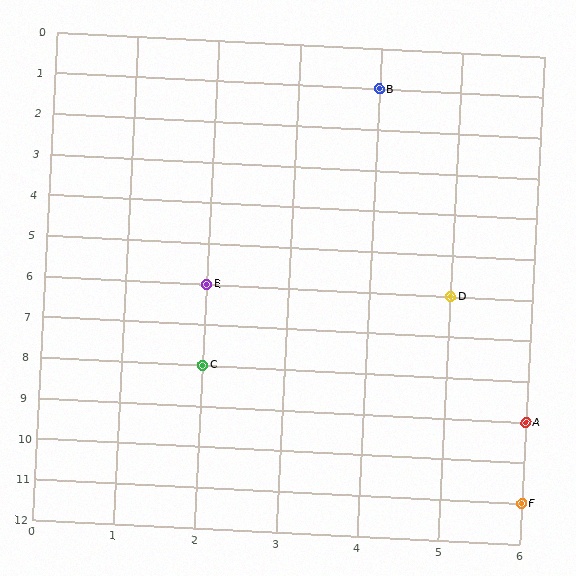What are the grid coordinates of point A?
Point A is at grid coordinates (6, 9).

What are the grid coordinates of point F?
Point F is at grid coordinates (6, 11).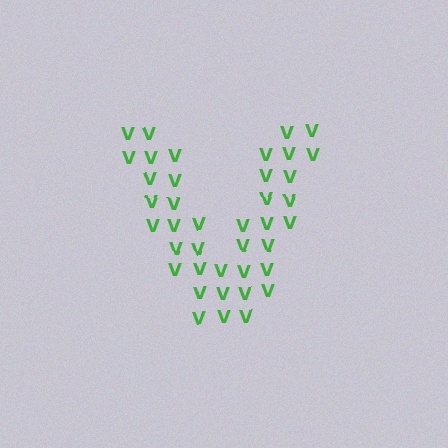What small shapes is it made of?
It is made of small letter V's.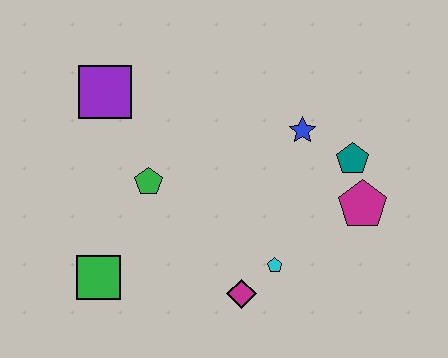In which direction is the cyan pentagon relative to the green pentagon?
The cyan pentagon is to the right of the green pentagon.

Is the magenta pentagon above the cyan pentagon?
Yes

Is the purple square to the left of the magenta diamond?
Yes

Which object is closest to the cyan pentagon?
The magenta diamond is closest to the cyan pentagon.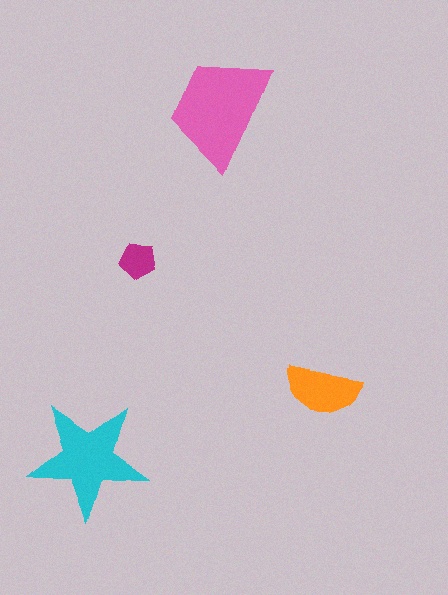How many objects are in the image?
There are 4 objects in the image.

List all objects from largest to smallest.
The pink trapezoid, the cyan star, the orange semicircle, the magenta pentagon.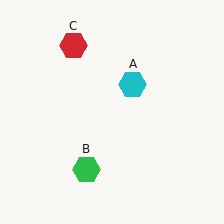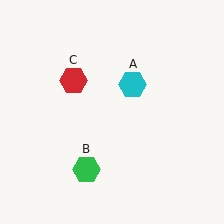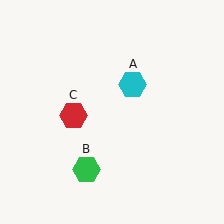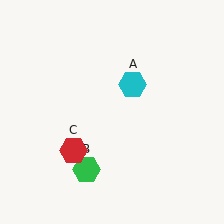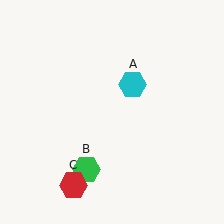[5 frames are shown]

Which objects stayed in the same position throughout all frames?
Cyan hexagon (object A) and green hexagon (object B) remained stationary.